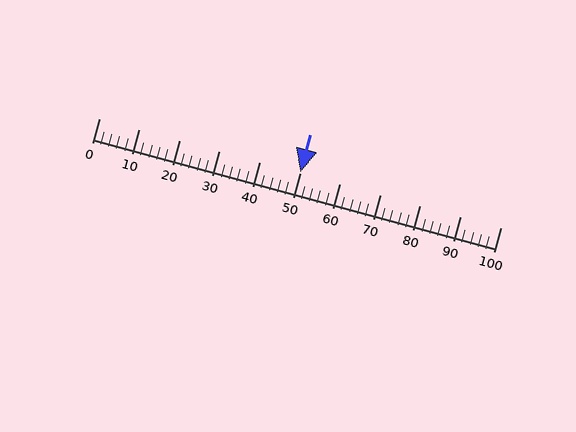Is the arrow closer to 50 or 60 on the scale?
The arrow is closer to 50.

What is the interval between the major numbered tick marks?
The major tick marks are spaced 10 units apart.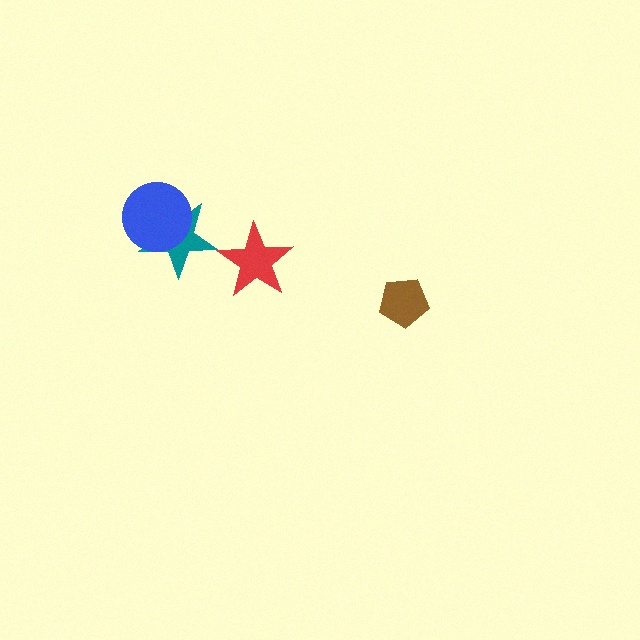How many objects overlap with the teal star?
1 object overlaps with the teal star.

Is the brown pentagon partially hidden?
No, no other shape covers it.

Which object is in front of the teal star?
The blue circle is in front of the teal star.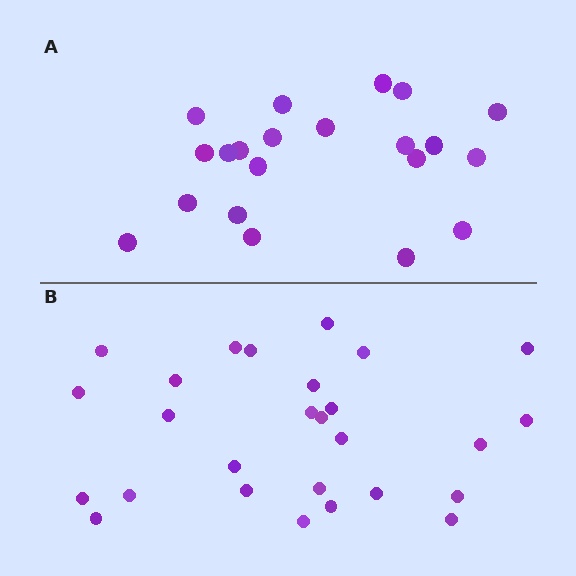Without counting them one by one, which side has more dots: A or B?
Region B (the bottom region) has more dots.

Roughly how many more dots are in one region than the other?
Region B has about 6 more dots than region A.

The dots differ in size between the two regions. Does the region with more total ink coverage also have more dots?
No. Region A has more total ink coverage because its dots are larger, but region B actually contains more individual dots. Total area can be misleading — the number of items is what matters here.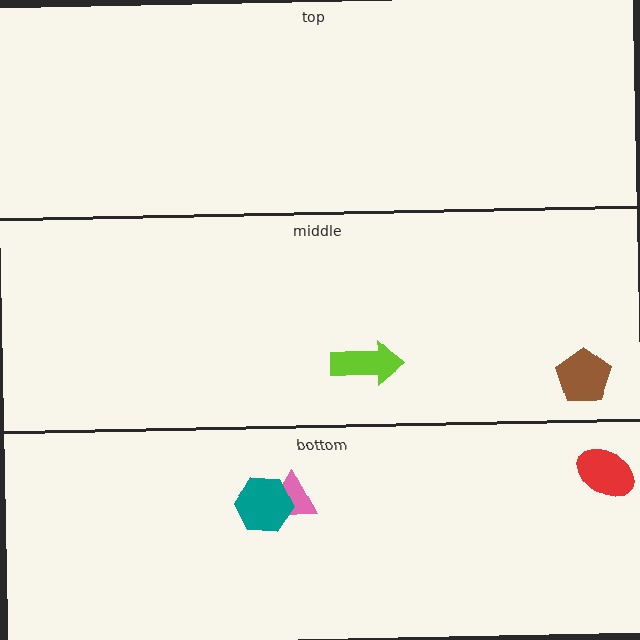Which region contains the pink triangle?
The bottom region.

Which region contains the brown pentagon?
The middle region.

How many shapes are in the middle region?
2.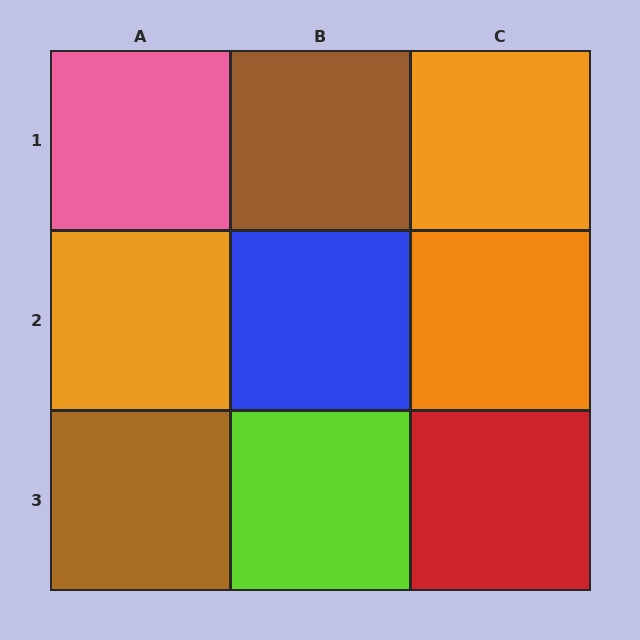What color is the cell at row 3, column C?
Red.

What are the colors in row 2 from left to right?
Orange, blue, orange.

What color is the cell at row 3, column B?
Lime.